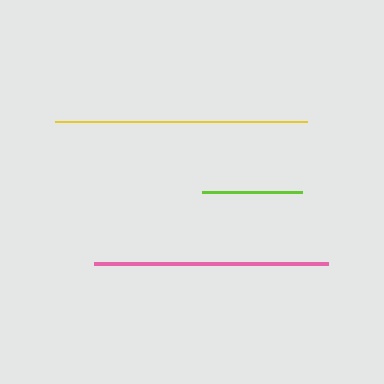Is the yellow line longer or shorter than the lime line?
The yellow line is longer than the lime line.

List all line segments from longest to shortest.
From longest to shortest: yellow, pink, lime.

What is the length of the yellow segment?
The yellow segment is approximately 252 pixels long.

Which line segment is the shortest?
The lime line is the shortest at approximately 100 pixels.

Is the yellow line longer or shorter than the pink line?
The yellow line is longer than the pink line.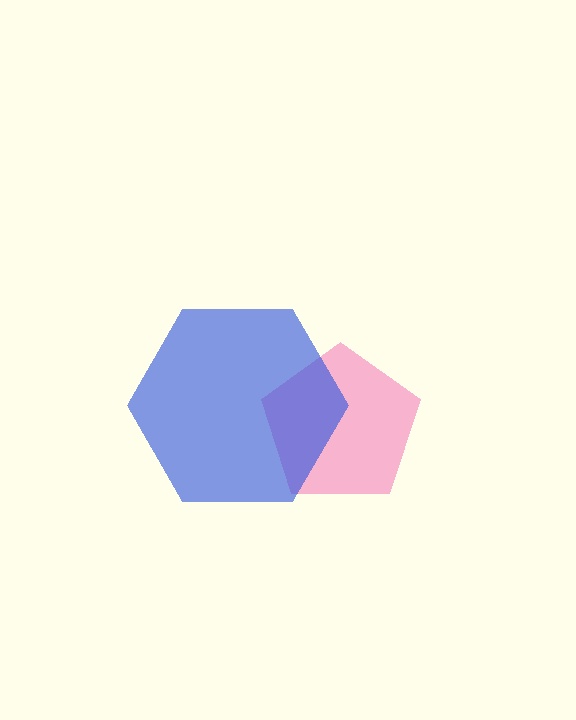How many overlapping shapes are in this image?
There are 2 overlapping shapes in the image.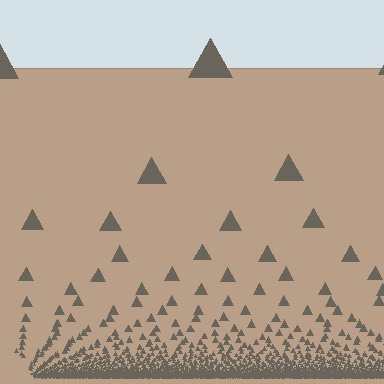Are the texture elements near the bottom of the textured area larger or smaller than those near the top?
Smaller. The gradient is inverted — elements near the bottom are smaller and denser.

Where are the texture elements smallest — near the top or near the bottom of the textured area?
Near the bottom.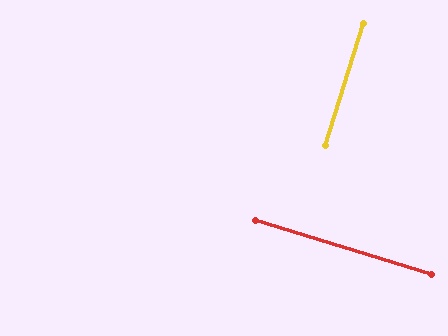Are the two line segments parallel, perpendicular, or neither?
Perpendicular — they meet at approximately 90°.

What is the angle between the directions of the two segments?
Approximately 90 degrees.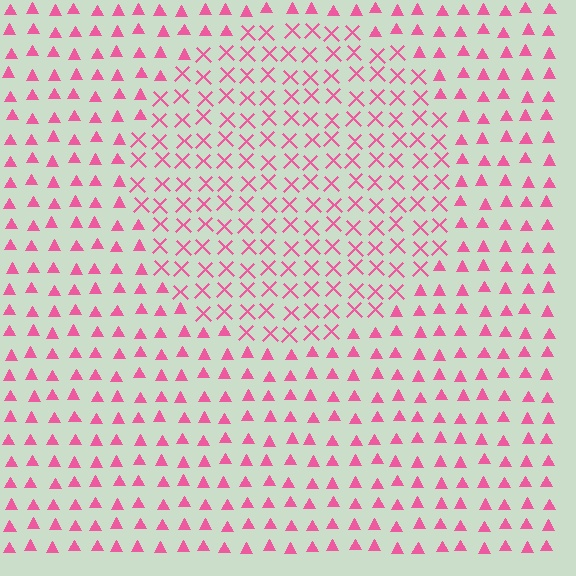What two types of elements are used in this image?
The image uses X marks inside the circle region and triangles outside it.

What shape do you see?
I see a circle.